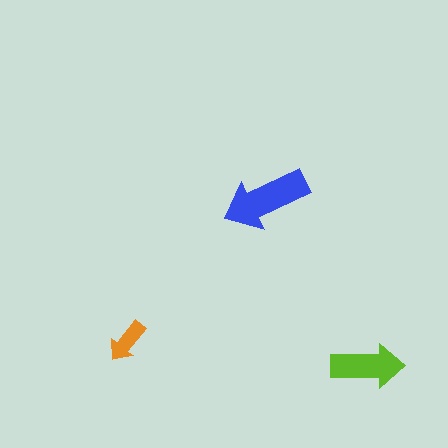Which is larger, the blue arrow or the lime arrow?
The blue one.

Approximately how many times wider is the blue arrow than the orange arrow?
About 2 times wider.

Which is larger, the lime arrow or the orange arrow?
The lime one.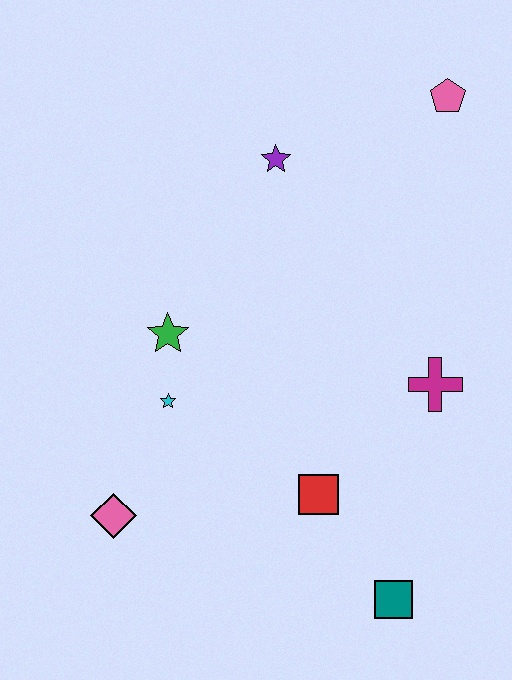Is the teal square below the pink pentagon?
Yes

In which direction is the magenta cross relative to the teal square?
The magenta cross is above the teal square.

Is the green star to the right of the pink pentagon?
No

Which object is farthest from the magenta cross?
The pink diamond is farthest from the magenta cross.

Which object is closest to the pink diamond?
The cyan star is closest to the pink diamond.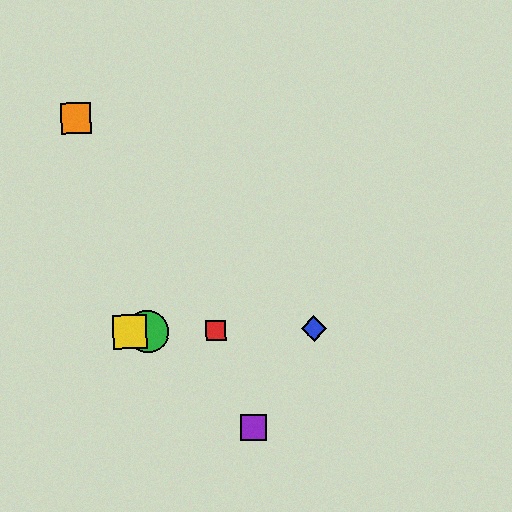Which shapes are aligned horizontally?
The red square, the blue diamond, the green circle, the yellow square are aligned horizontally.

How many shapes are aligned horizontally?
4 shapes (the red square, the blue diamond, the green circle, the yellow square) are aligned horizontally.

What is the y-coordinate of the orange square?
The orange square is at y≈119.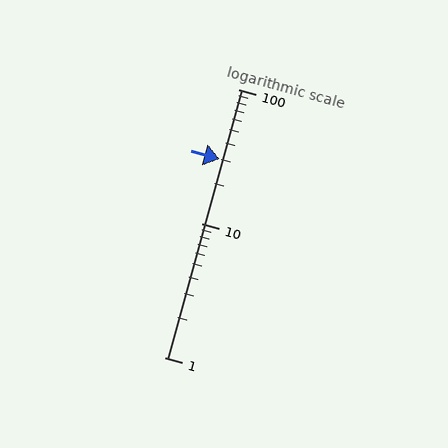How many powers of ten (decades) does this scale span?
The scale spans 2 decades, from 1 to 100.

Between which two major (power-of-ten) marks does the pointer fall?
The pointer is between 10 and 100.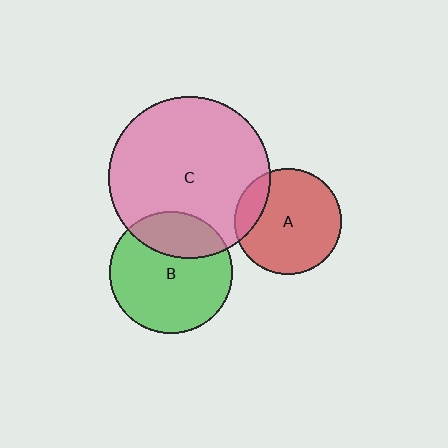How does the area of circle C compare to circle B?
Approximately 1.8 times.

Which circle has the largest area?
Circle C (pink).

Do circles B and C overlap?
Yes.